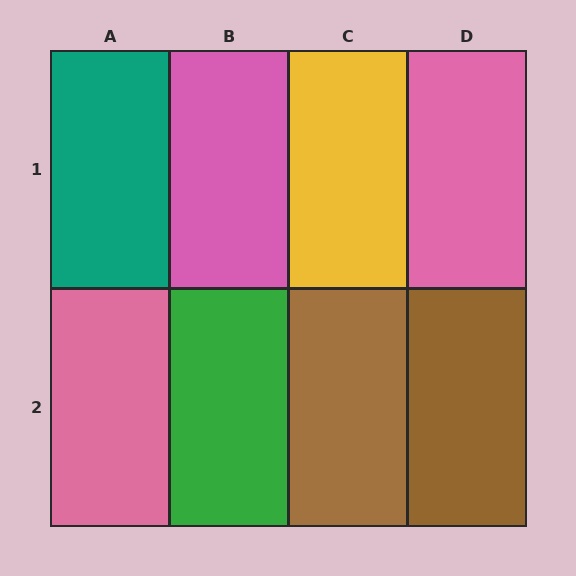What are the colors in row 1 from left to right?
Teal, pink, yellow, pink.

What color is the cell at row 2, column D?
Brown.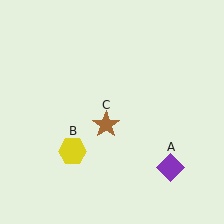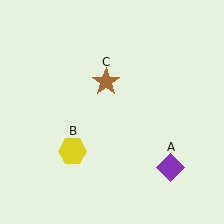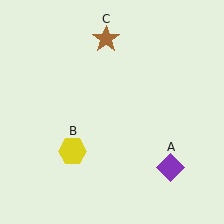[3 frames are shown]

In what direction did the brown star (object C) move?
The brown star (object C) moved up.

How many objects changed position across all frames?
1 object changed position: brown star (object C).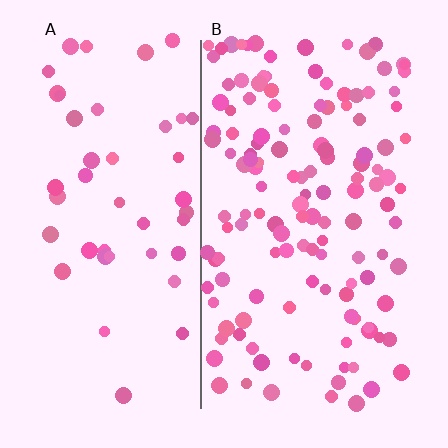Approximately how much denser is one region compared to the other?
Approximately 3.0× — region B over region A.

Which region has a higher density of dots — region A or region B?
B (the right).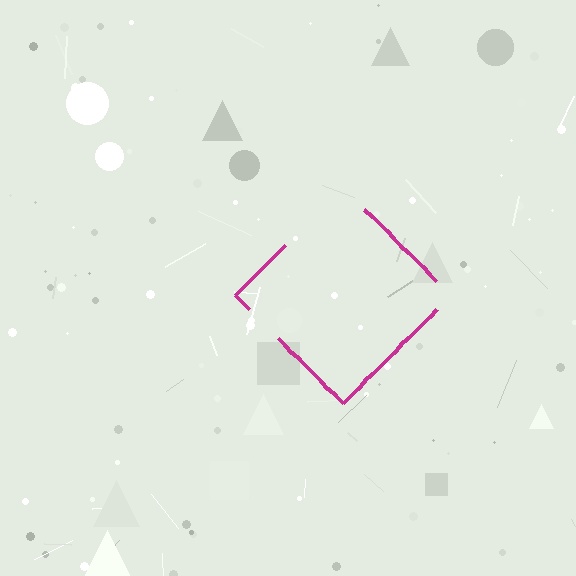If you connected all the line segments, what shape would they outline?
They would outline a diamond.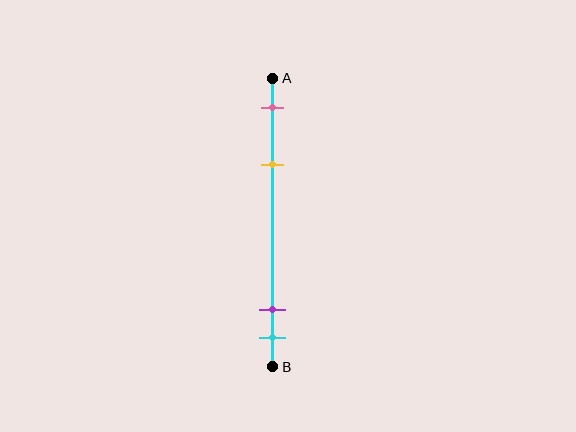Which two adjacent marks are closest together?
The purple and cyan marks are the closest adjacent pair.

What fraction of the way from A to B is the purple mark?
The purple mark is approximately 80% (0.8) of the way from A to B.